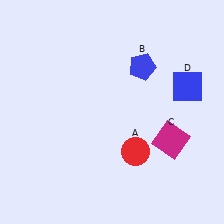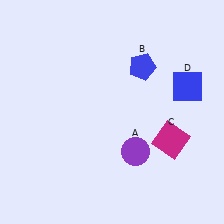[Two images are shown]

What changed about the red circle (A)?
In Image 1, A is red. In Image 2, it changed to purple.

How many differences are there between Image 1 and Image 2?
There is 1 difference between the two images.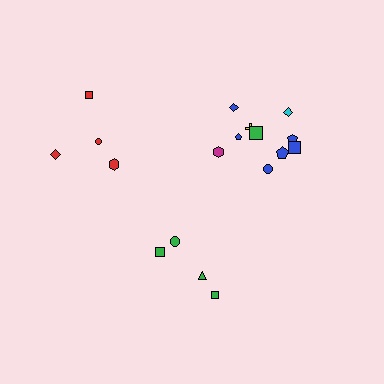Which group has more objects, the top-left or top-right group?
The top-right group.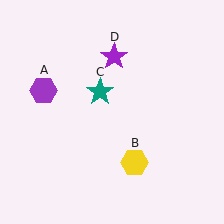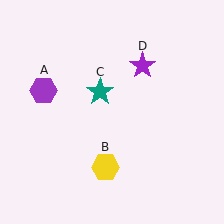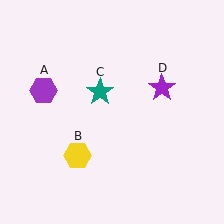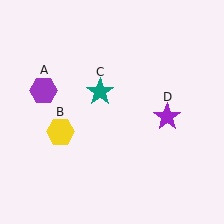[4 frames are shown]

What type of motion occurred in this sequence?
The yellow hexagon (object B), purple star (object D) rotated clockwise around the center of the scene.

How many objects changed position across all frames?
2 objects changed position: yellow hexagon (object B), purple star (object D).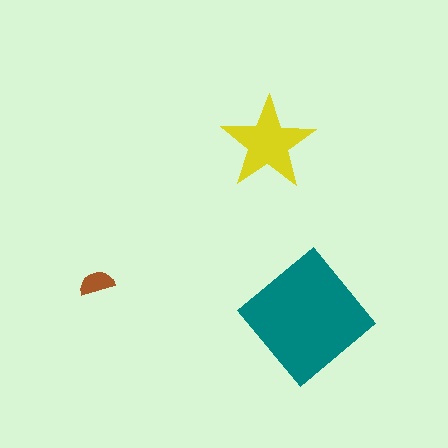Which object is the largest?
The teal diamond.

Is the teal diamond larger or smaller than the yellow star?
Larger.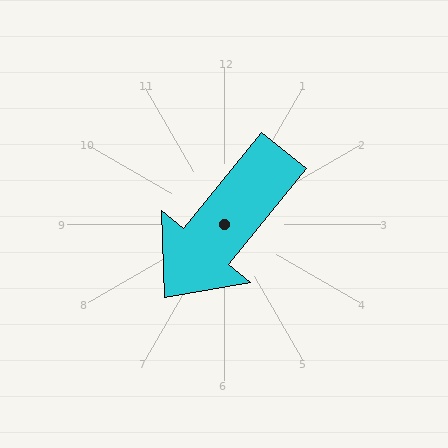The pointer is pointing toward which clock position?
Roughly 7 o'clock.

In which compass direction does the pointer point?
Southwest.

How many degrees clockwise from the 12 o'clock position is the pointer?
Approximately 219 degrees.